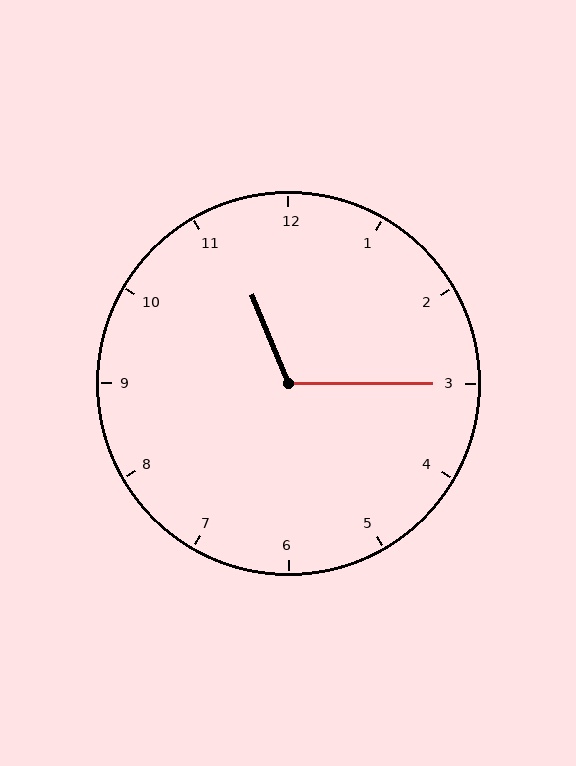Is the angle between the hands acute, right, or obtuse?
It is obtuse.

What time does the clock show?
11:15.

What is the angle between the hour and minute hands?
Approximately 112 degrees.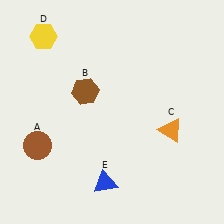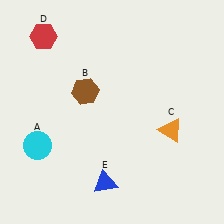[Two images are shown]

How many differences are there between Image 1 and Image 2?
There are 2 differences between the two images.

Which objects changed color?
A changed from brown to cyan. D changed from yellow to red.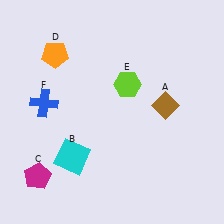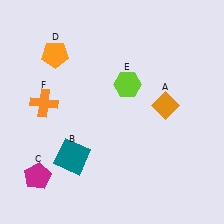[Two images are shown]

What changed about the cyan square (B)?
In Image 1, B is cyan. In Image 2, it changed to teal.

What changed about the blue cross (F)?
In Image 1, F is blue. In Image 2, it changed to orange.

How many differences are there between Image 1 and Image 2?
There are 3 differences between the two images.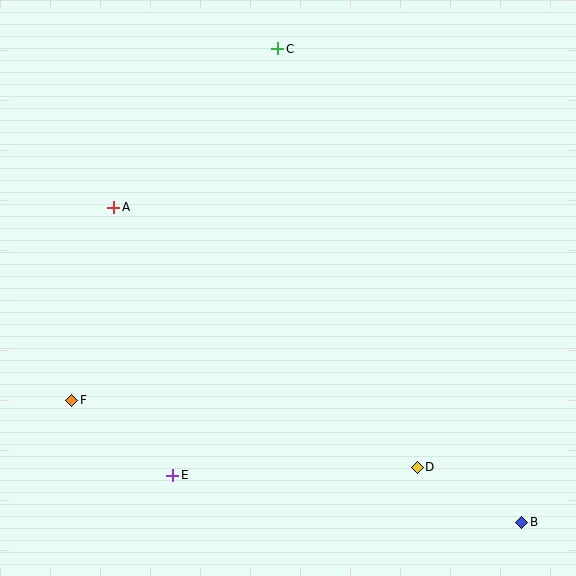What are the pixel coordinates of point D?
Point D is at (417, 467).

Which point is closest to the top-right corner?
Point C is closest to the top-right corner.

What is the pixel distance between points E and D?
The distance between E and D is 245 pixels.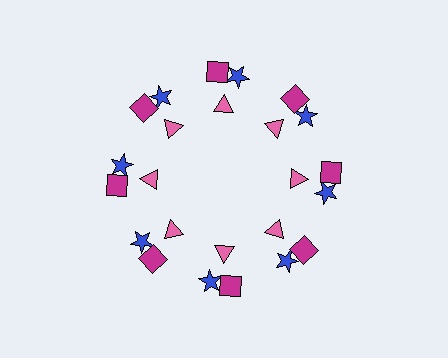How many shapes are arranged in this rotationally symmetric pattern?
There are 24 shapes, arranged in 8 groups of 3.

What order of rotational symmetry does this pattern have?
This pattern has 8-fold rotational symmetry.